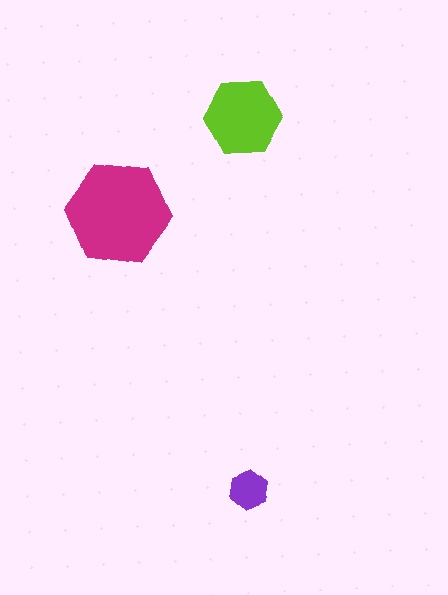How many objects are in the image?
There are 3 objects in the image.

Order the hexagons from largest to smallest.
the magenta one, the lime one, the purple one.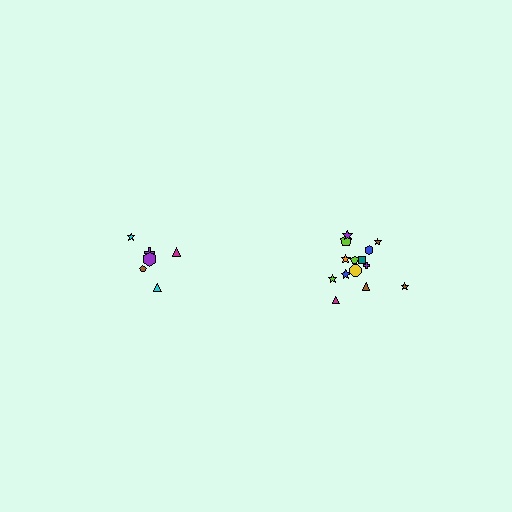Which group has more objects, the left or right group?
The right group.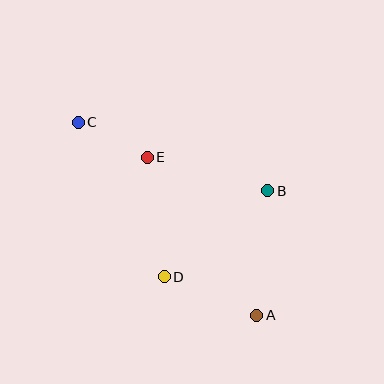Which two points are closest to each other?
Points C and E are closest to each other.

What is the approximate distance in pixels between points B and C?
The distance between B and C is approximately 201 pixels.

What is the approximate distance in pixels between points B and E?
The distance between B and E is approximately 125 pixels.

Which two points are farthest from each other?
Points A and C are farthest from each other.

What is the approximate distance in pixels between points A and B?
The distance between A and B is approximately 125 pixels.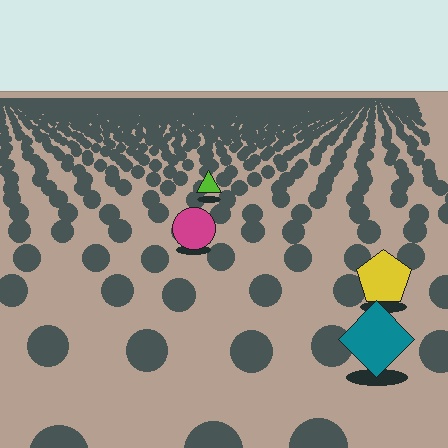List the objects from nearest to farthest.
From nearest to farthest: the teal diamond, the yellow pentagon, the magenta circle, the lime triangle.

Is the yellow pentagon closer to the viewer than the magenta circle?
Yes. The yellow pentagon is closer — you can tell from the texture gradient: the ground texture is coarser near it.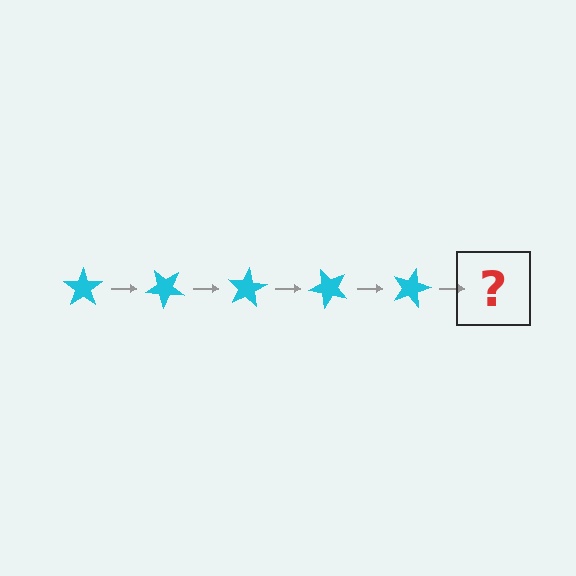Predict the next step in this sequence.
The next step is a cyan star rotated 200 degrees.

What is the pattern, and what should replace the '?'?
The pattern is that the star rotates 40 degrees each step. The '?' should be a cyan star rotated 200 degrees.